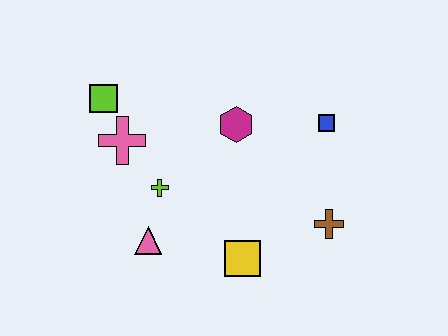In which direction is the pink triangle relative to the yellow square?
The pink triangle is to the left of the yellow square.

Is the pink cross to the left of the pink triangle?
Yes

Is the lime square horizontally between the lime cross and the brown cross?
No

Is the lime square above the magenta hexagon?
Yes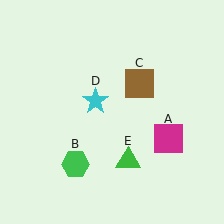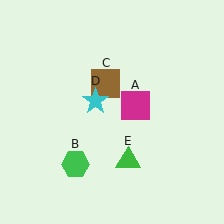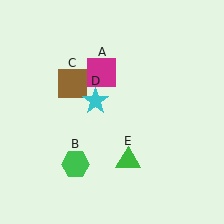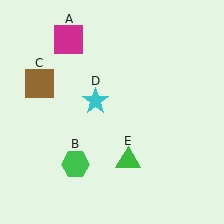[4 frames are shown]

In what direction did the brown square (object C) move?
The brown square (object C) moved left.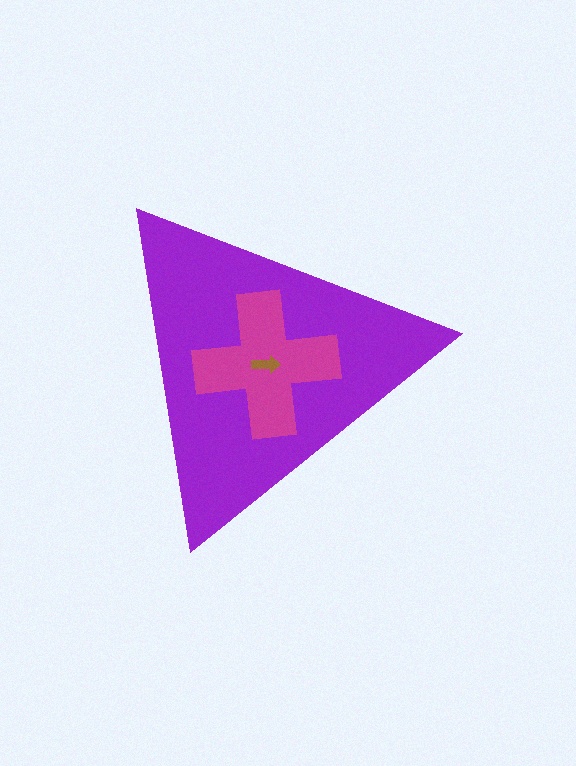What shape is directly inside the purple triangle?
The magenta cross.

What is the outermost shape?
The purple triangle.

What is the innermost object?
The brown arrow.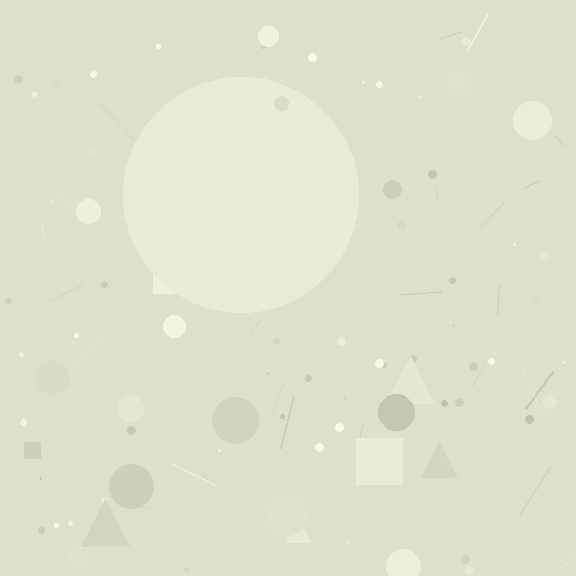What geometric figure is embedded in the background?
A circle is embedded in the background.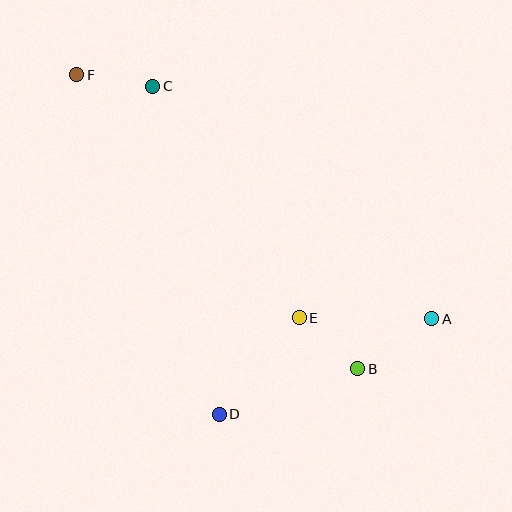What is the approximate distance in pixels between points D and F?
The distance between D and F is approximately 368 pixels.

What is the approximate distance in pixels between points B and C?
The distance between B and C is approximately 349 pixels.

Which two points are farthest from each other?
Points A and F are farthest from each other.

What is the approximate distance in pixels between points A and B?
The distance between A and B is approximately 89 pixels.